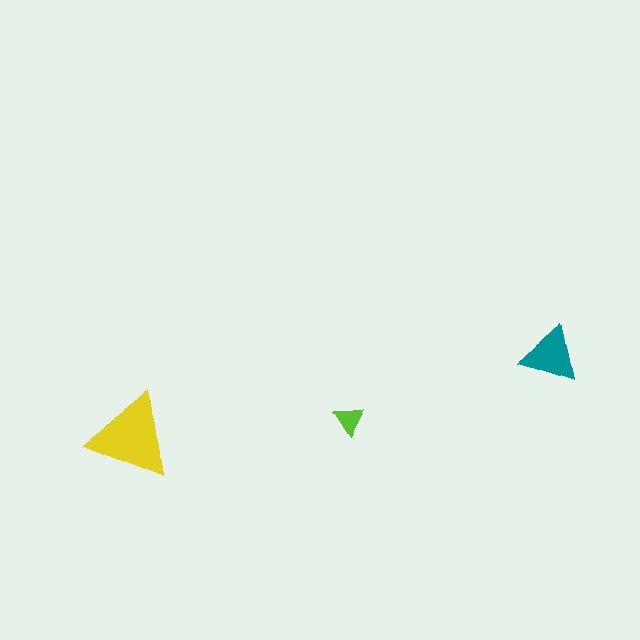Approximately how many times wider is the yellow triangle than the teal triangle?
About 1.5 times wider.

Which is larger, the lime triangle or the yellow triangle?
The yellow one.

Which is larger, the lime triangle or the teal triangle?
The teal one.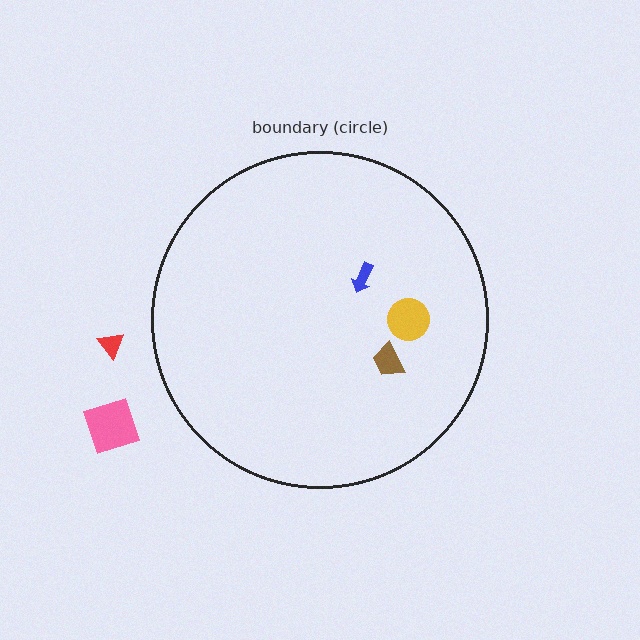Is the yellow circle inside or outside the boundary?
Inside.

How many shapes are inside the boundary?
3 inside, 2 outside.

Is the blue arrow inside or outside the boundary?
Inside.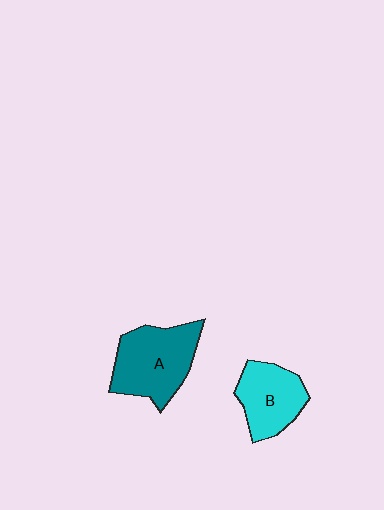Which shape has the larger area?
Shape A (teal).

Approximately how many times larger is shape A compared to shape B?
Approximately 1.3 times.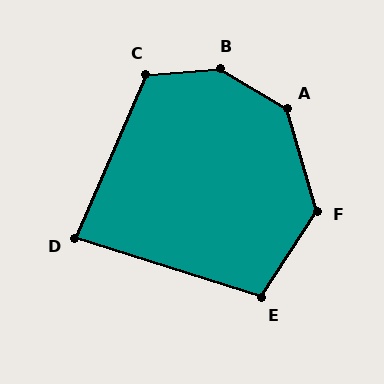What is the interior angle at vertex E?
Approximately 105 degrees (obtuse).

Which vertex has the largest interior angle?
B, at approximately 145 degrees.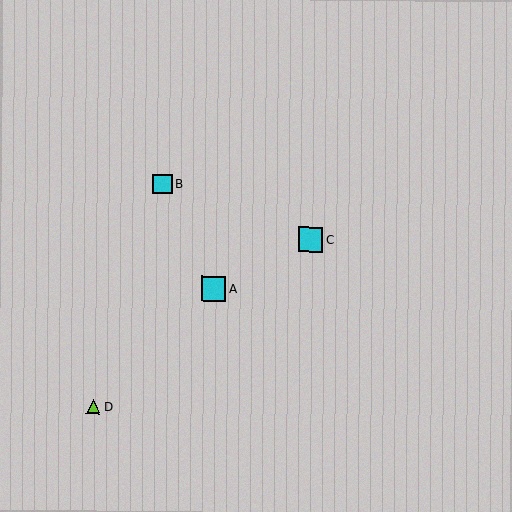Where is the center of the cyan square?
The center of the cyan square is at (311, 240).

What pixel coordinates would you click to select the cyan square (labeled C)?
Click at (311, 240) to select the cyan square C.